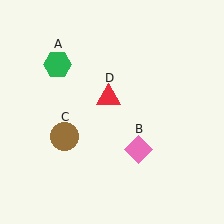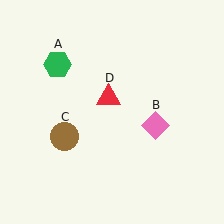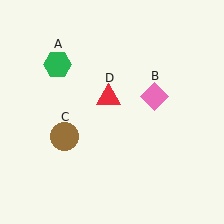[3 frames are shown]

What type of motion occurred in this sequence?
The pink diamond (object B) rotated counterclockwise around the center of the scene.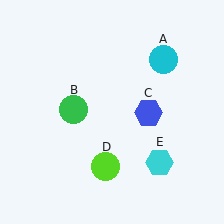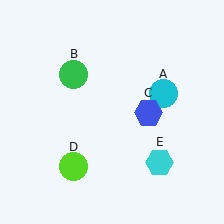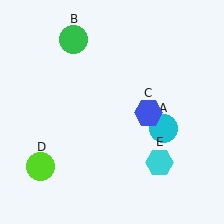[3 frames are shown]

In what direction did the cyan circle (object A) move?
The cyan circle (object A) moved down.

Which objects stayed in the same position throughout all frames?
Blue hexagon (object C) and cyan hexagon (object E) remained stationary.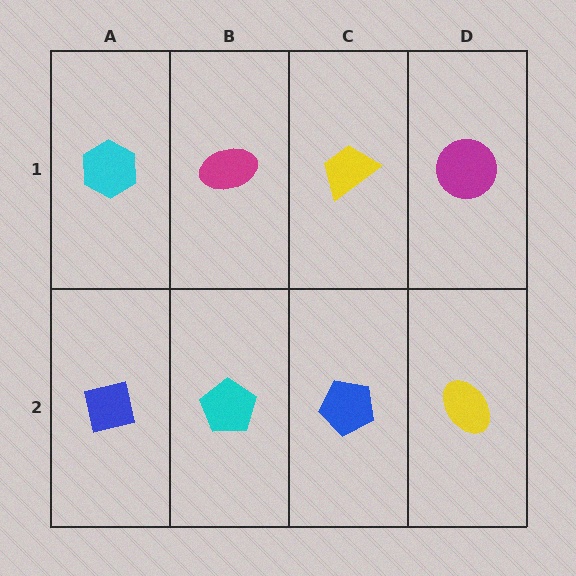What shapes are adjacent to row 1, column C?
A blue pentagon (row 2, column C), a magenta ellipse (row 1, column B), a magenta circle (row 1, column D).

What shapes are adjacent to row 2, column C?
A yellow trapezoid (row 1, column C), a cyan pentagon (row 2, column B), a yellow ellipse (row 2, column D).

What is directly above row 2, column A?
A cyan hexagon.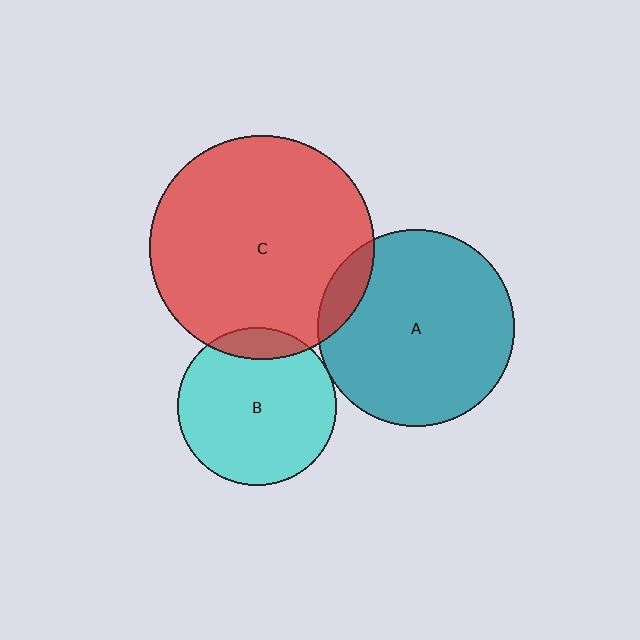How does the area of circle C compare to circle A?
Approximately 1.3 times.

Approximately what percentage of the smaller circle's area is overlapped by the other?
Approximately 10%.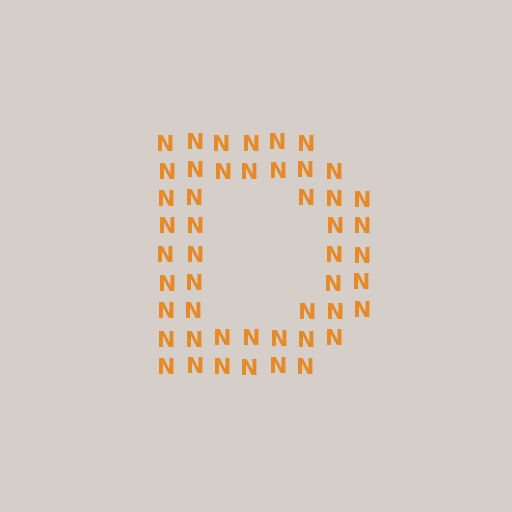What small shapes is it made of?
It is made of small letter N's.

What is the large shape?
The large shape is the letter D.